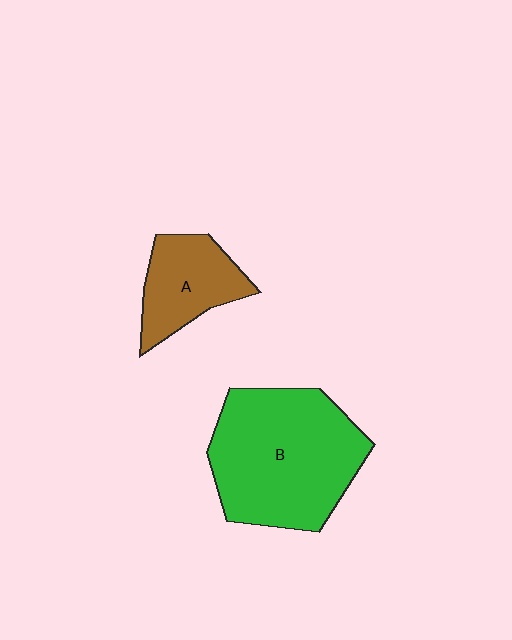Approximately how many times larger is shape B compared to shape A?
Approximately 2.2 times.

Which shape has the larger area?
Shape B (green).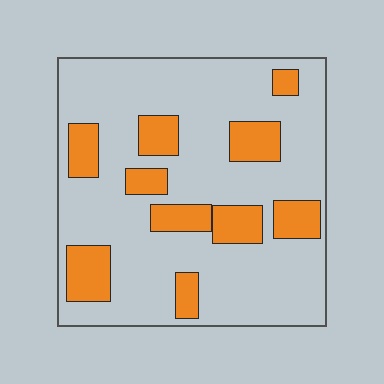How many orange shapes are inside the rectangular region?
10.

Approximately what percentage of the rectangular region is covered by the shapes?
Approximately 25%.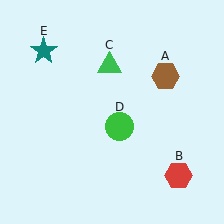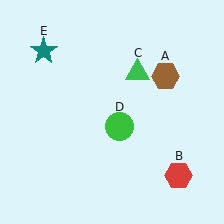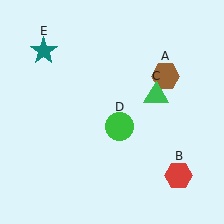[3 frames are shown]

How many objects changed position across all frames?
1 object changed position: green triangle (object C).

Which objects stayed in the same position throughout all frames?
Brown hexagon (object A) and red hexagon (object B) and green circle (object D) and teal star (object E) remained stationary.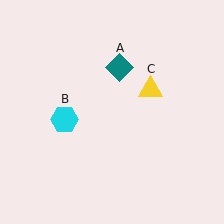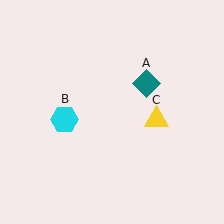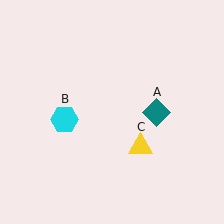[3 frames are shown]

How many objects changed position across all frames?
2 objects changed position: teal diamond (object A), yellow triangle (object C).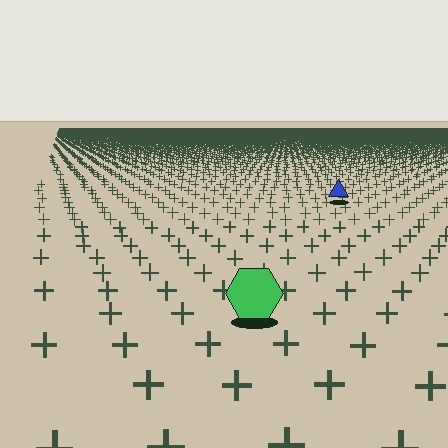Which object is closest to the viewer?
The green hexagon is closest. The texture marks near it are larger and more spread out.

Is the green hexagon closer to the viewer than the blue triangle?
Yes. The green hexagon is closer — you can tell from the texture gradient: the ground texture is coarser near it.